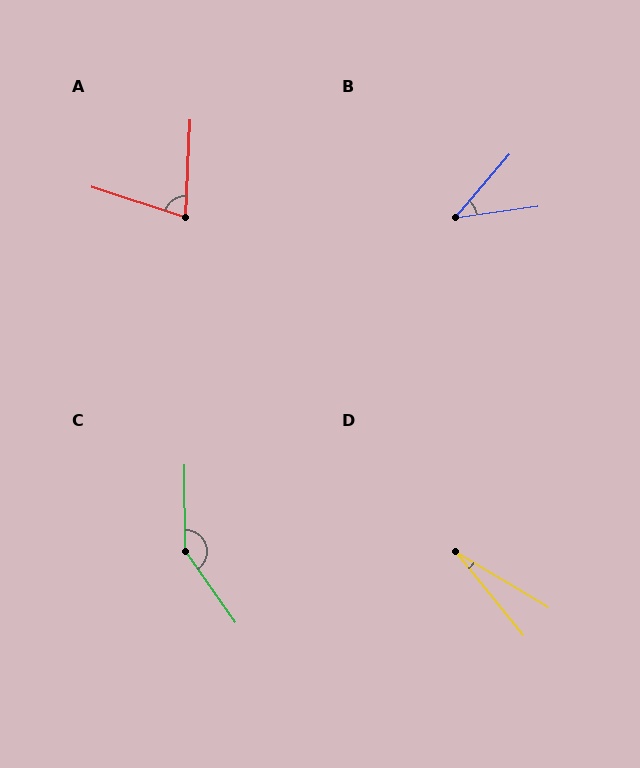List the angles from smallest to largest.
D (20°), B (41°), A (75°), C (145°).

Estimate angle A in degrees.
Approximately 75 degrees.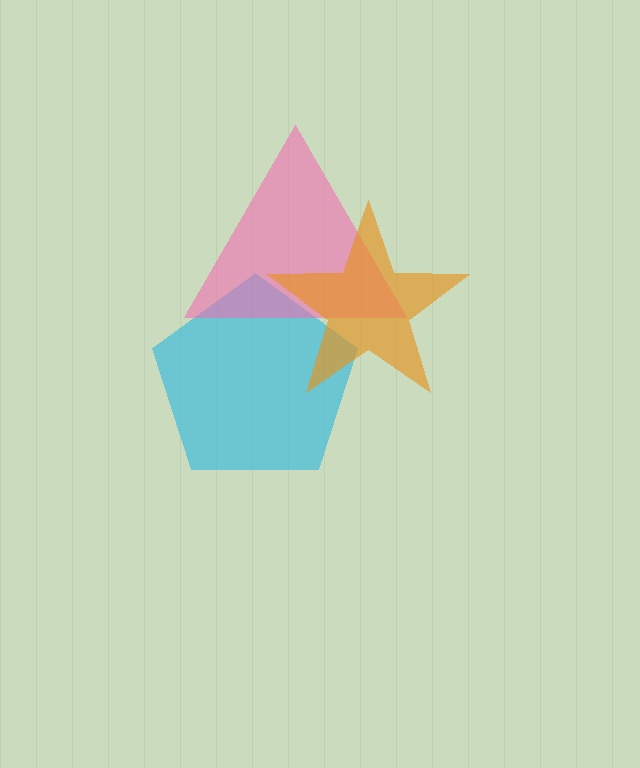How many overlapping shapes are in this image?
There are 3 overlapping shapes in the image.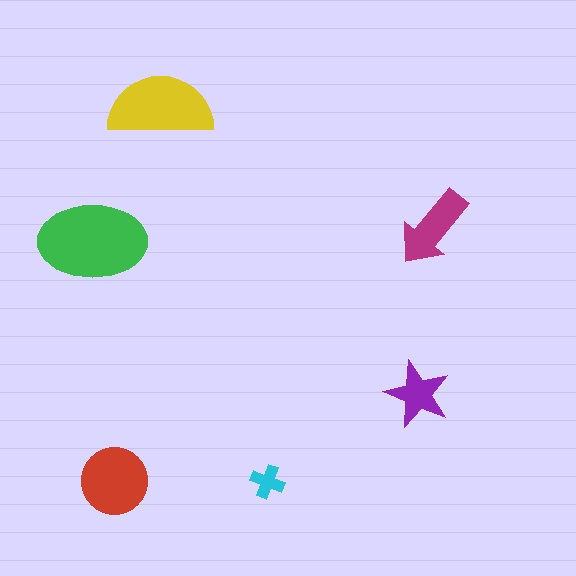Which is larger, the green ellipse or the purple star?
The green ellipse.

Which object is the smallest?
The cyan cross.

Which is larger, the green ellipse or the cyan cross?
The green ellipse.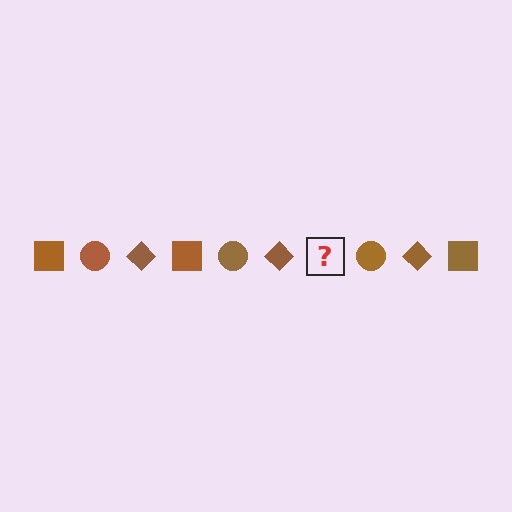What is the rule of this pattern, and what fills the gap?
The rule is that the pattern cycles through square, circle, diamond shapes in brown. The gap should be filled with a brown square.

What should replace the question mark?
The question mark should be replaced with a brown square.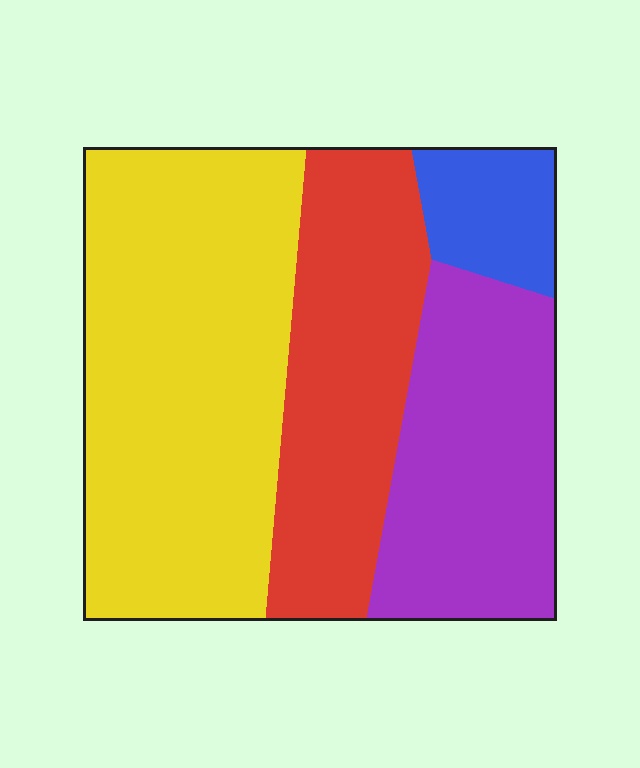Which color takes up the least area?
Blue, at roughly 10%.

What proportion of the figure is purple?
Purple covers around 25% of the figure.